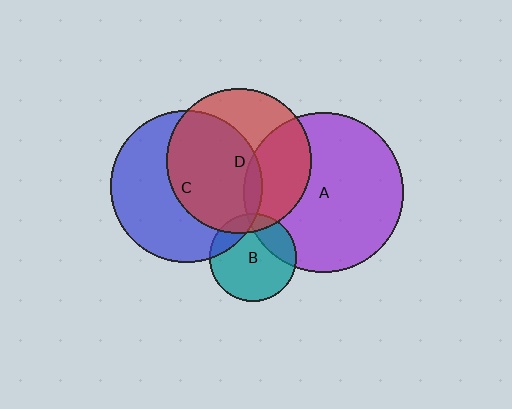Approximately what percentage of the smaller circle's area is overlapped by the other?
Approximately 15%.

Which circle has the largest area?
Circle A (purple).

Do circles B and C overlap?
Yes.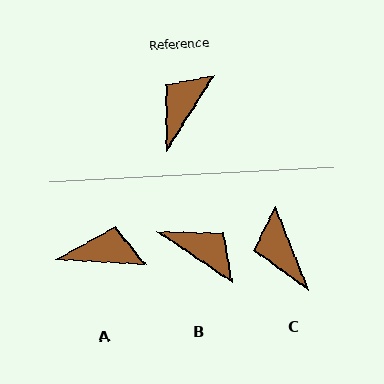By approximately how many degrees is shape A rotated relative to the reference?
Approximately 61 degrees clockwise.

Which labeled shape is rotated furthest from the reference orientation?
B, about 92 degrees away.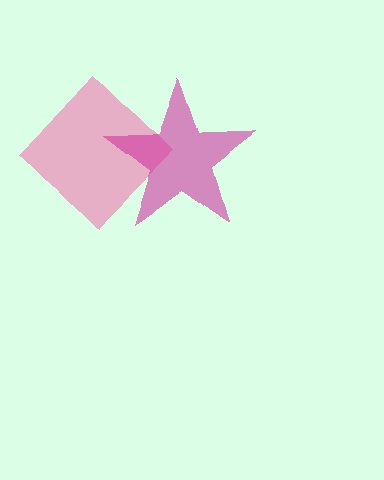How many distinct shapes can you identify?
There are 2 distinct shapes: a pink diamond, a magenta star.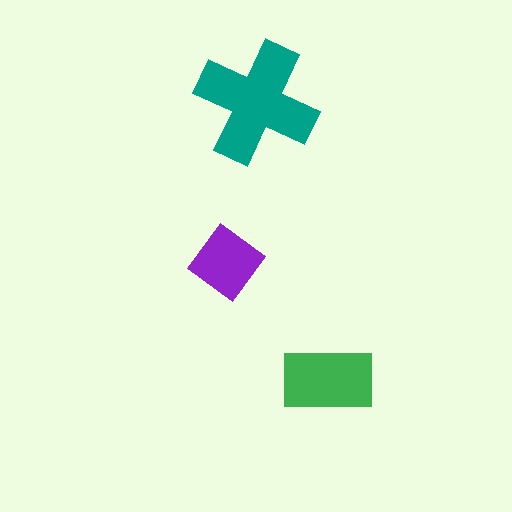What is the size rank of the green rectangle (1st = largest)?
2nd.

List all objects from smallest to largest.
The purple diamond, the green rectangle, the teal cross.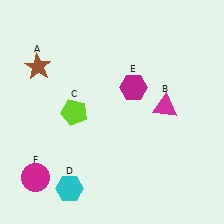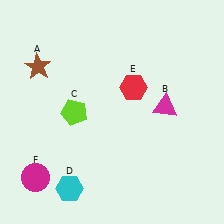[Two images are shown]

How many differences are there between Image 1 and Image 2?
There is 1 difference between the two images.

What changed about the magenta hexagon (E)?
In Image 1, E is magenta. In Image 2, it changed to red.